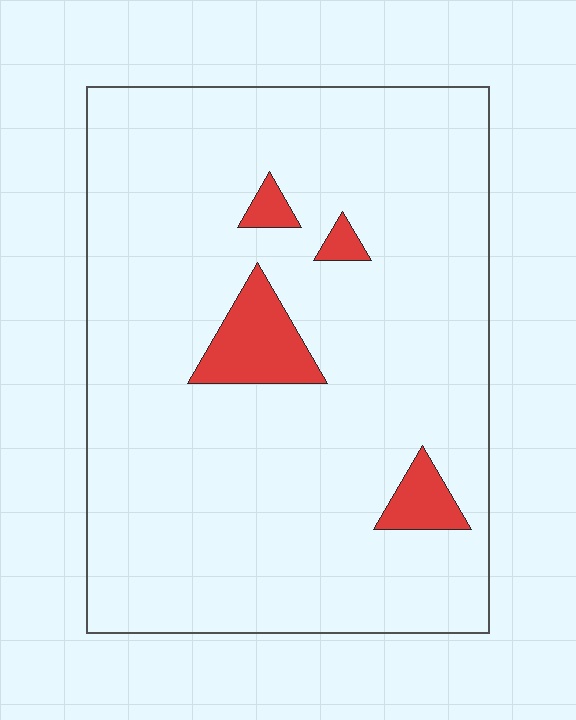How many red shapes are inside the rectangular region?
4.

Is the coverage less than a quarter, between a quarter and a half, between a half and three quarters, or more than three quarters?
Less than a quarter.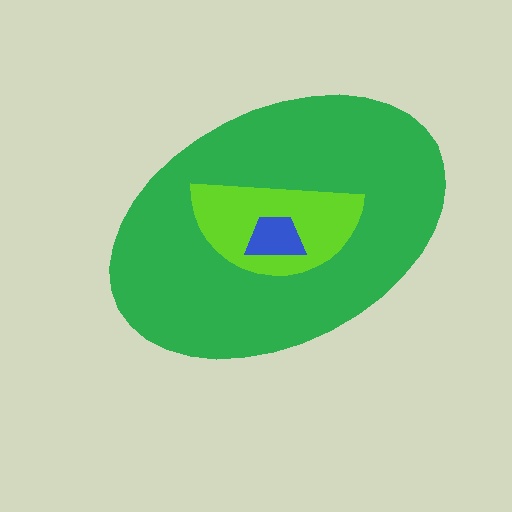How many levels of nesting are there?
3.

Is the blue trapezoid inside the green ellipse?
Yes.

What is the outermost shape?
The green ellipse.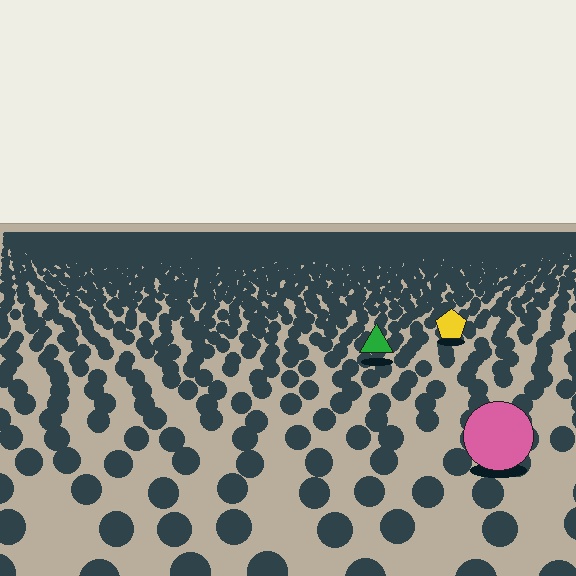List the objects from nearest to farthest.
From nearest to farthest: the pink circle, the green triangle, the yellow pentagon.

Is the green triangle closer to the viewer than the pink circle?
No. The pink circle is closer — you can tell from the texture gradient: the ground texture is coarser near it.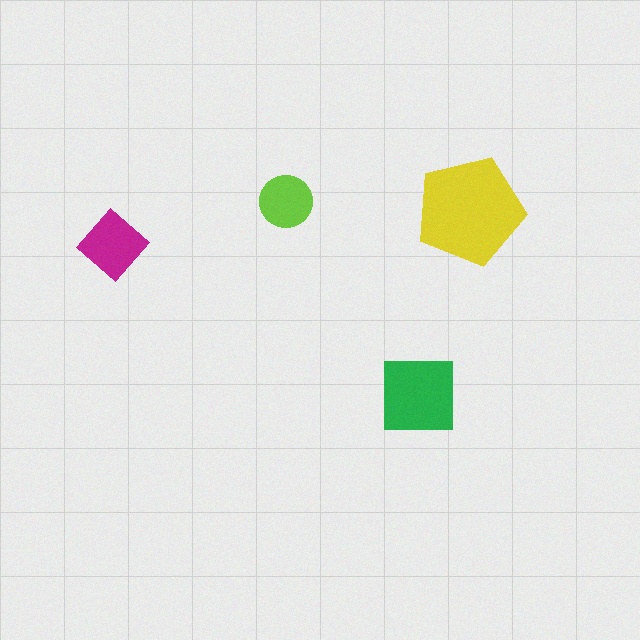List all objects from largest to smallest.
The yellow pentagon, the green square, the magenta diamond, the lime circle.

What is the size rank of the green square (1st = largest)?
2nd.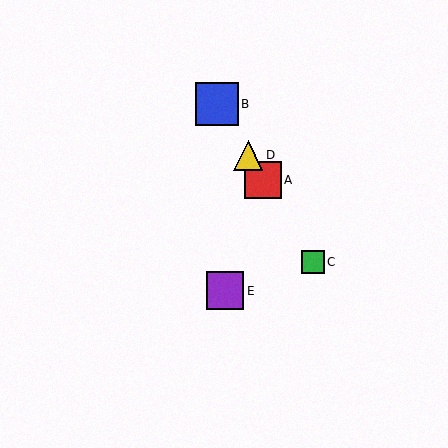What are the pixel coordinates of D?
Object D is at (248, 155).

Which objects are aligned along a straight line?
Objects A, B, C, D are aligned along a straight line.